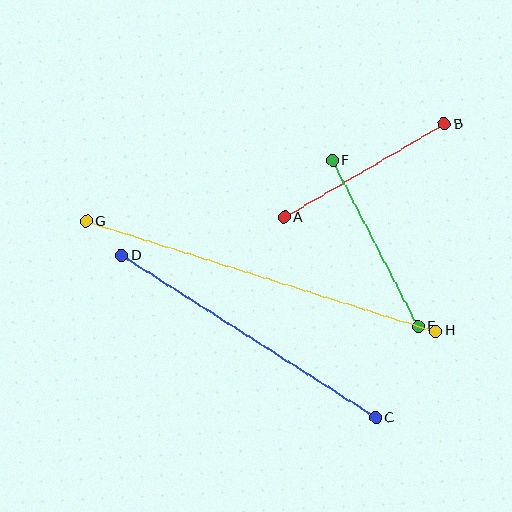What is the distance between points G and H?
The distance is approximately 366 pixels.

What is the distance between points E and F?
The distance is approximately 187 pixels.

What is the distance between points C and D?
The distance is approximately 301 pixels.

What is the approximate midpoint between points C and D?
The midpoint is at approximately (249, 337) pixels.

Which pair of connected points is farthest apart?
Points G and H are farthest apart.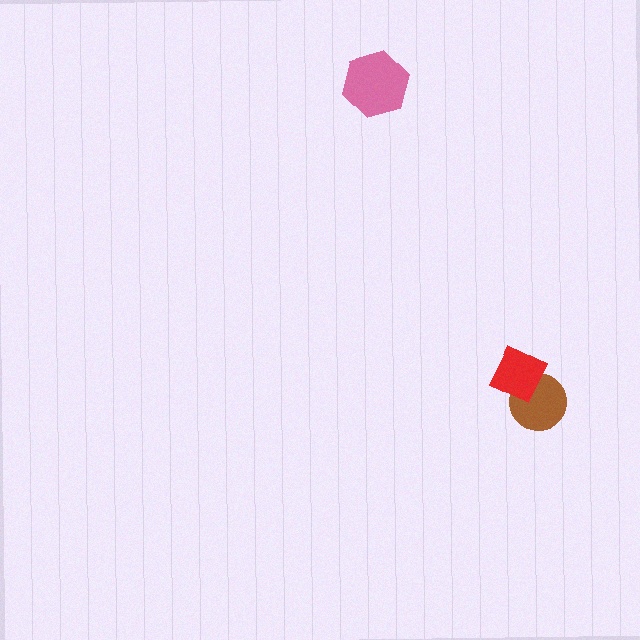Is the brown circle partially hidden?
Yes, it is partially covered by another shape.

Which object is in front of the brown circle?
The red diamond is in front of the brown circle.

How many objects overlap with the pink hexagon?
0 objects overlap with the pink hexagon.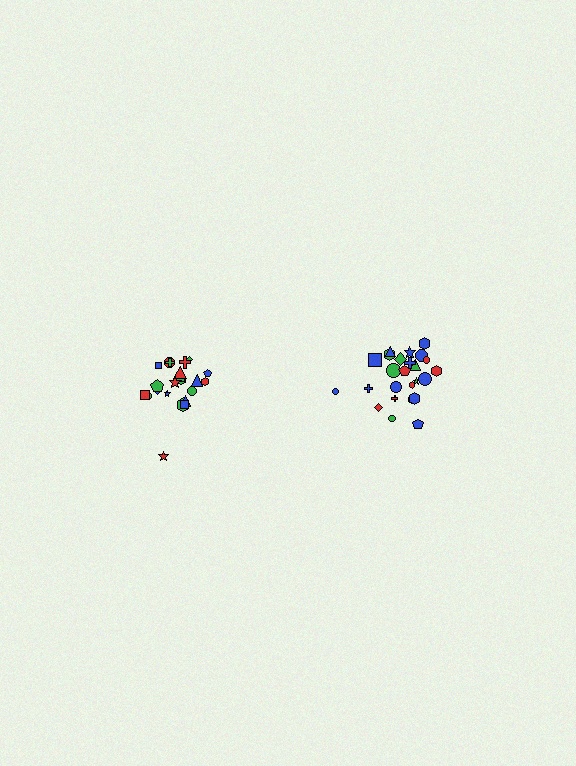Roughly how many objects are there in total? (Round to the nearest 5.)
Roughly 45 objects in total.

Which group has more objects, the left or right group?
The right group.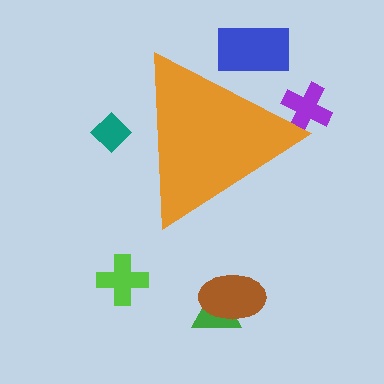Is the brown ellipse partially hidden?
No, the brown ellipse is fully visible.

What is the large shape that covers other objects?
An orange triangle.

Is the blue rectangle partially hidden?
Yes, the blue rectangle is partially hidden behind the orange triangle.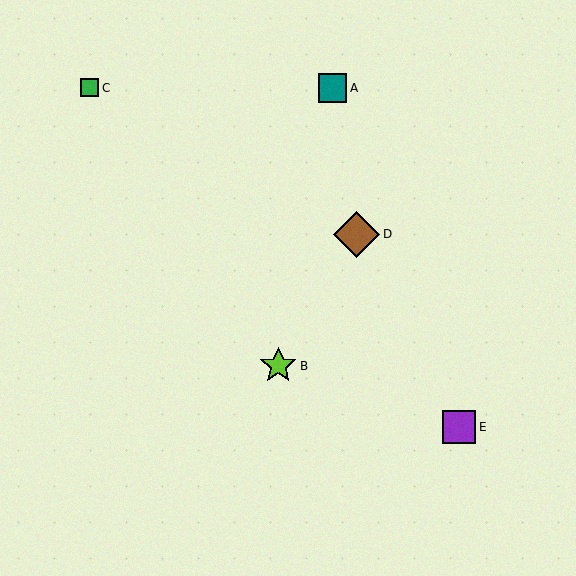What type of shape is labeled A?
Shape A is a teal square.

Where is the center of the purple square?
The center of the purple square is at (459, 427).